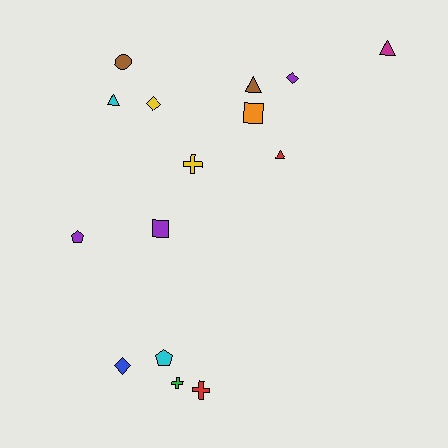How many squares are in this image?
There are 2 squares.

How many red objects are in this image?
There are 2 red objects.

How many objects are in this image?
There are 15 objects.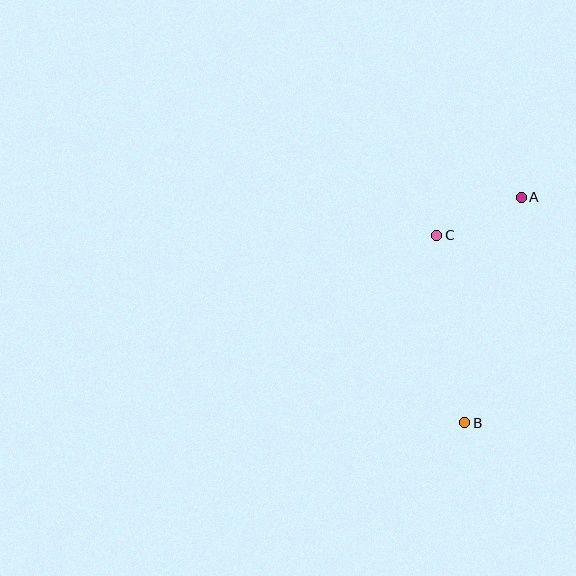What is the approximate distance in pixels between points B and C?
The distance between B and C is approximately 189 pixels.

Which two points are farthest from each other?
Points A and B are farthest from each other.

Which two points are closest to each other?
Points A and C are closest to each other.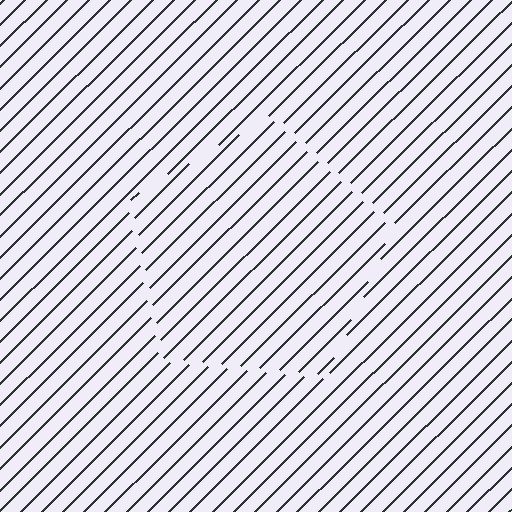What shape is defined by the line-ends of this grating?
An illusory pentagon. The interior of the shape contains the same grating, shifted by half a period — the contour is defined by the phase discontinuity where line-ends from the inner and outer gratings abut.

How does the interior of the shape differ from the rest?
The interior of the shape contains the same grating, shifted by half a period — the contour is defined by the phase discontinuity where line-ends from the inner and outer gratings abut.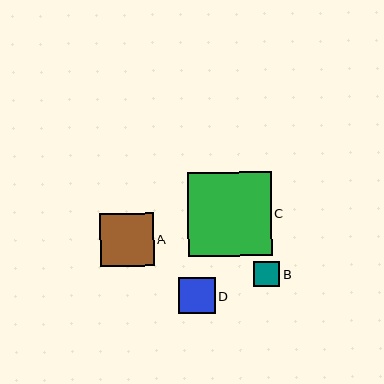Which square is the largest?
Square C is the largest with a size of approximately 84 pixels.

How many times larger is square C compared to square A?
Square C is approximately 1.6 times the size of square A.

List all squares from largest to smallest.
From largest to smallest: C, A, D, B.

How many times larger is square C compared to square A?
Square C is approximately 1.6 times the size of square A.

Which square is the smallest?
Square B is the smallest with a size of approximately 26 pixels.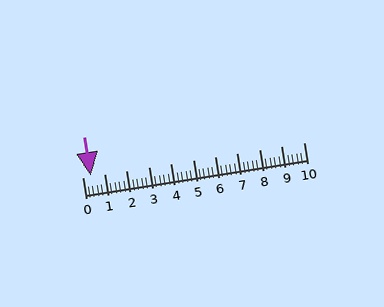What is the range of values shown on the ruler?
The ruler shows values from 0 to 10.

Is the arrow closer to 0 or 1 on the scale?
The arrow is closer to 0.